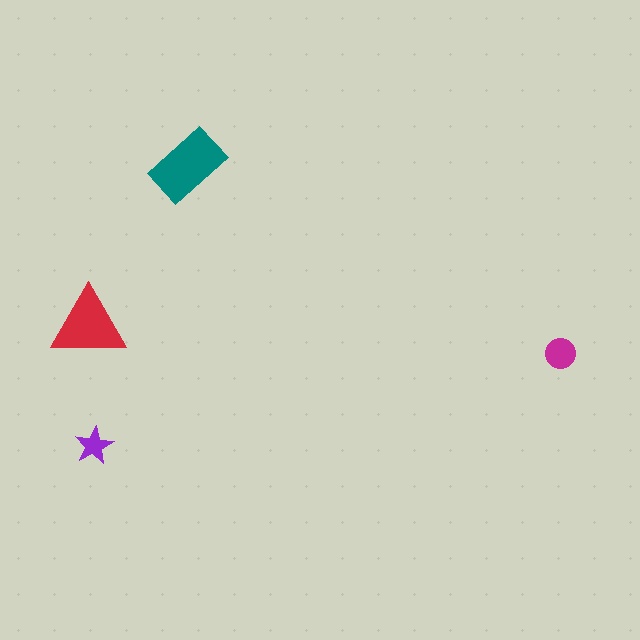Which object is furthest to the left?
The red triangle is leftmost.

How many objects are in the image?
There are 4 objects in the image.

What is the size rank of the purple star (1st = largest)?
4th.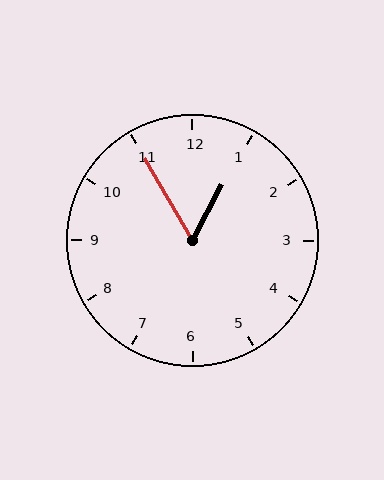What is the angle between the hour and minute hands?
Approximately 58 degrees.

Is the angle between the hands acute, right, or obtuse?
It is acute.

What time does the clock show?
12:55.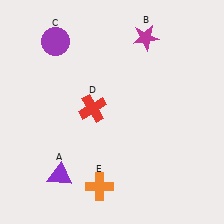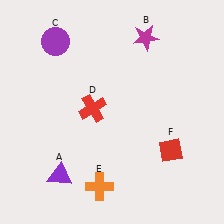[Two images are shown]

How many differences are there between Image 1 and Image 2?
There is 1 difference between the two images.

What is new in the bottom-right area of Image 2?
A red diamond (F) was added in the bottom-right area of Image 2.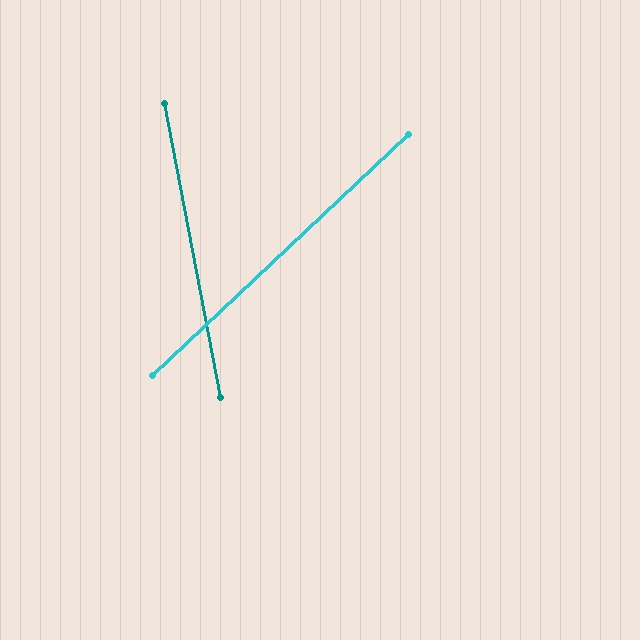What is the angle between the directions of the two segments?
Approximately 58 degrees.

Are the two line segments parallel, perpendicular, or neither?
Neither parallel nor perpendicular — they differ by about 58°.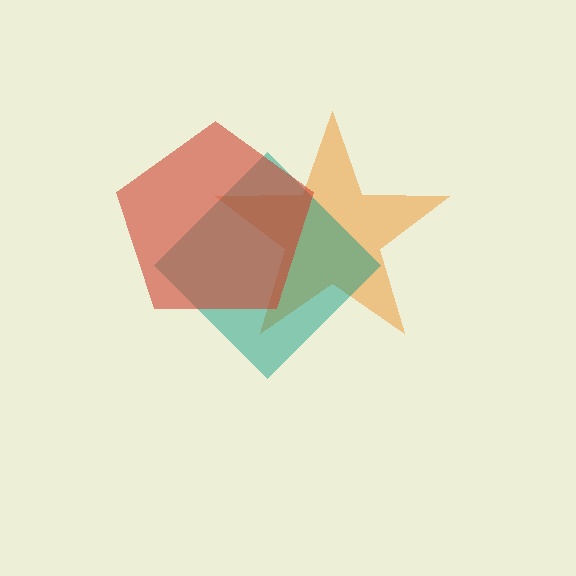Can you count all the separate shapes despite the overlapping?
Yes, there are 3 separate shapes.